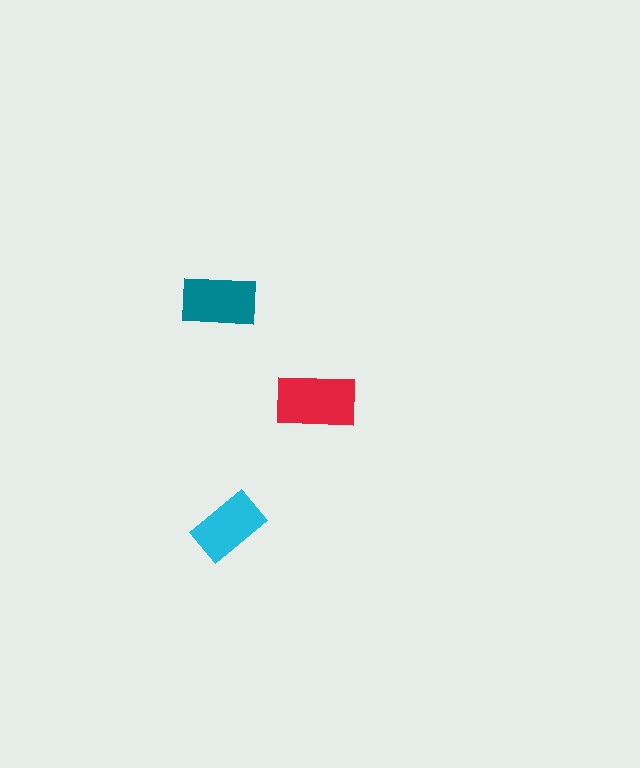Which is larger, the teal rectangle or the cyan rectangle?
The teal one.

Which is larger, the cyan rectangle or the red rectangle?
The red one.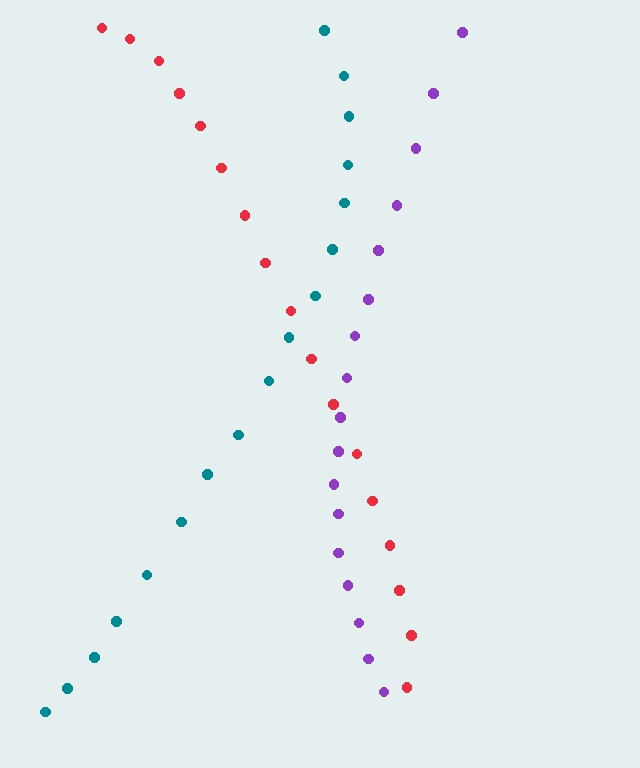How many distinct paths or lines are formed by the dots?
There are 3 distinct paths.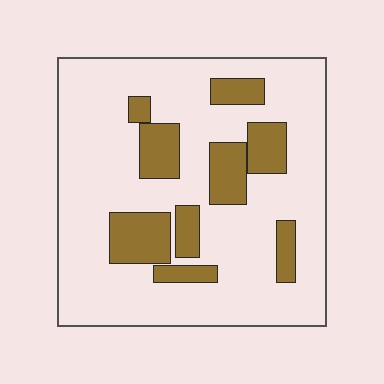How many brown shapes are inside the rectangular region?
9.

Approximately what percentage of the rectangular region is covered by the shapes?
Approximately 20%.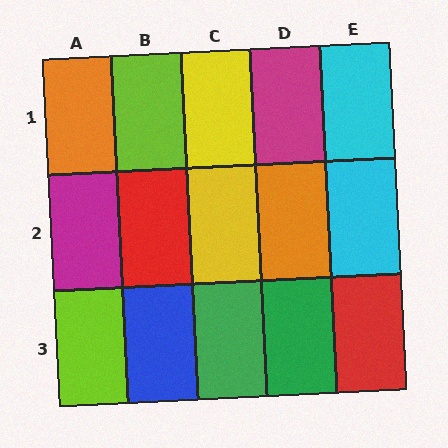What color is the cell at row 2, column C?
Yellow.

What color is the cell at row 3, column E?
Red.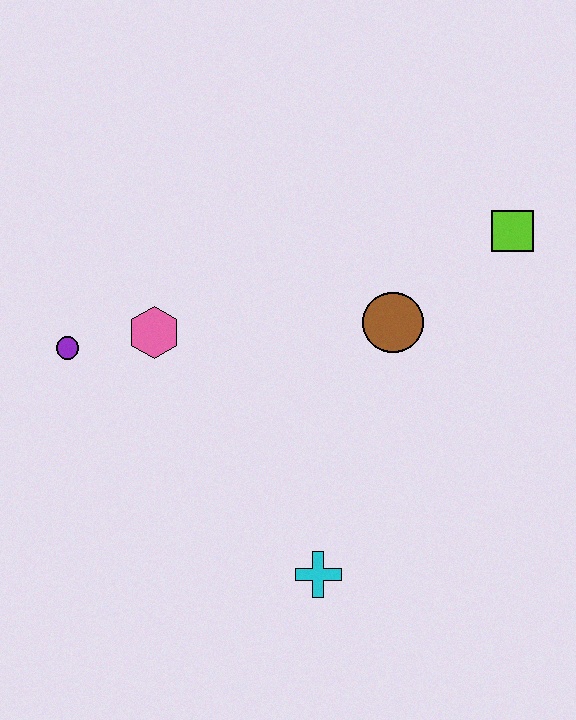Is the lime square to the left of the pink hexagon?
No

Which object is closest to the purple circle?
The pink hexagon is closest to the purple circle.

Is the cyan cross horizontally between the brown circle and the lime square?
No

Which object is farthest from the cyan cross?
The lime square is farthest from the cyan cross.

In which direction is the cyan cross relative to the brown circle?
The cyan cross is below the brown circle.